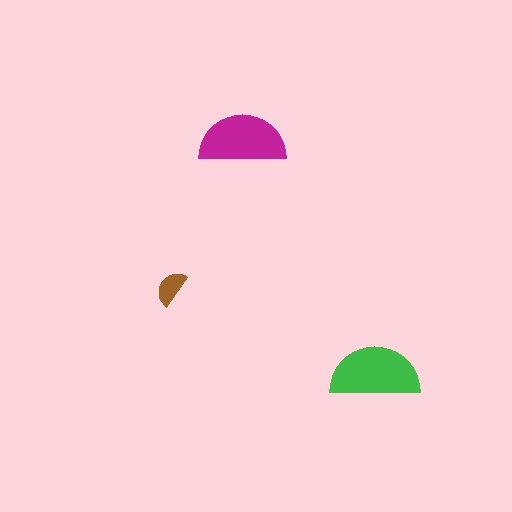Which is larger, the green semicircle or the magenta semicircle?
The green one.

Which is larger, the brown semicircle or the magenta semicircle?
The magenta one.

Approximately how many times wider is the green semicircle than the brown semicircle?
About 2.5 times wider.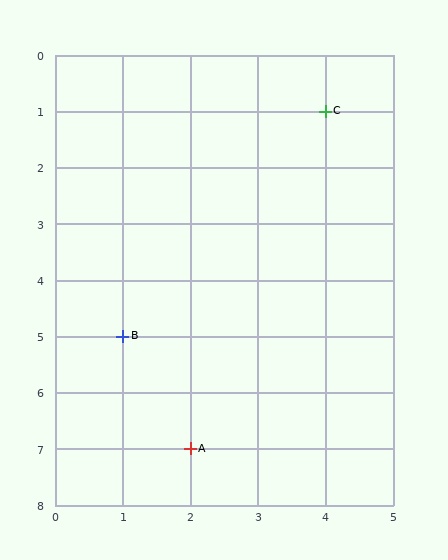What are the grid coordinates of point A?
Point A is at grid coordinates (2, 7).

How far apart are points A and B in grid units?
Points A and B are 1 column and 2 rows apart (about 2.2 grid units diagonally).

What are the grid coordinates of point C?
Point C is at grid coordinates (4, 1).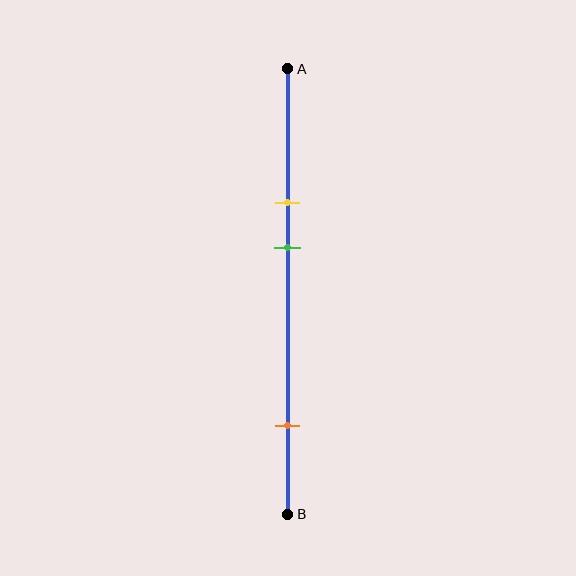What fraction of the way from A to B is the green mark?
The green mark is approximately 40% (0.4) of the way from A to B.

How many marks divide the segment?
There are 3 marks dividing the segment.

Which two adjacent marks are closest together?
The yellow and green marks are the closest adjacent pair.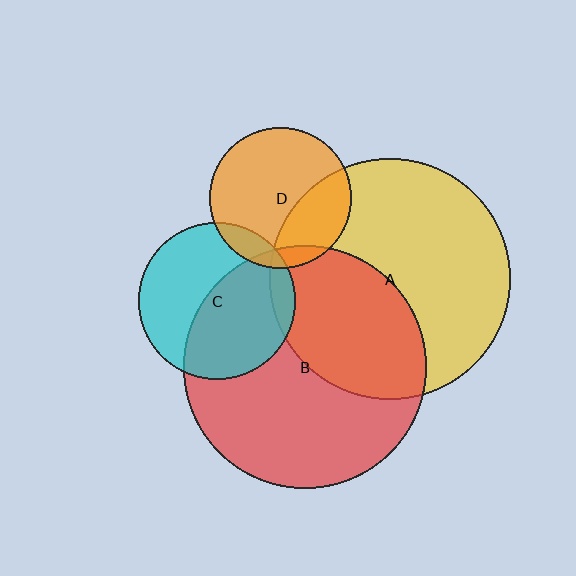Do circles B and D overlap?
Yes.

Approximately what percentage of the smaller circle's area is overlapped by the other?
Approximately 10%.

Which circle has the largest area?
Circle B (red).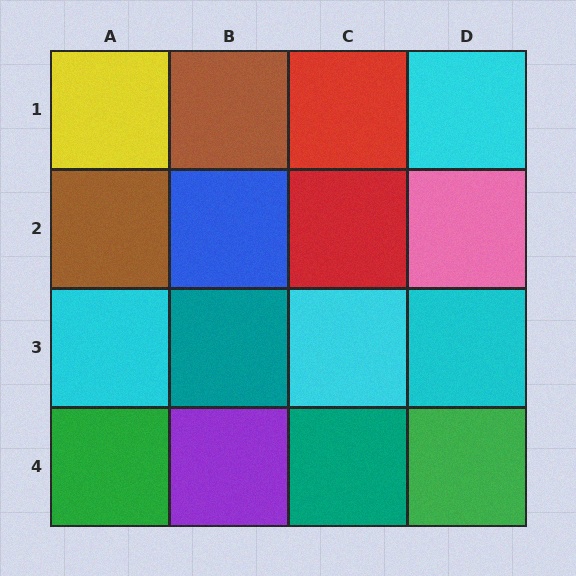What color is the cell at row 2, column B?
Blue.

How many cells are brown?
2 cells are brown.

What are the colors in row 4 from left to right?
Green, purple, teal, green.